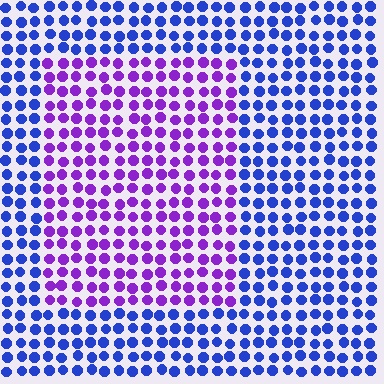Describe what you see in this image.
The image is filled with small blue elements in a uniform arrangement. A rectangle-shaped region is visible where the elements are tinted to a slightly different hue, forming a subtle color boundary.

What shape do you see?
I see a rectangle.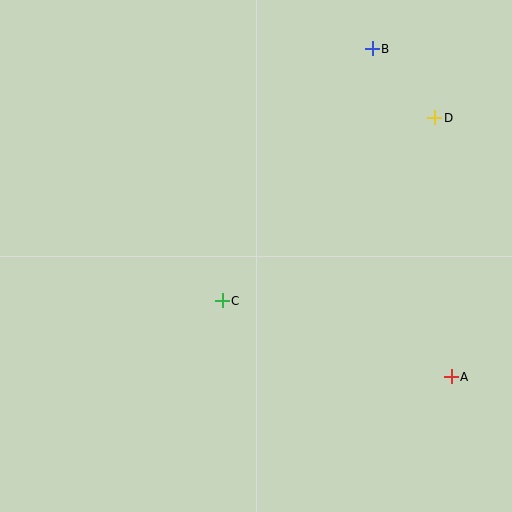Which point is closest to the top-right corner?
Point D is closest to the top-right corner.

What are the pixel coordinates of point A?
Point A is at (451, 377).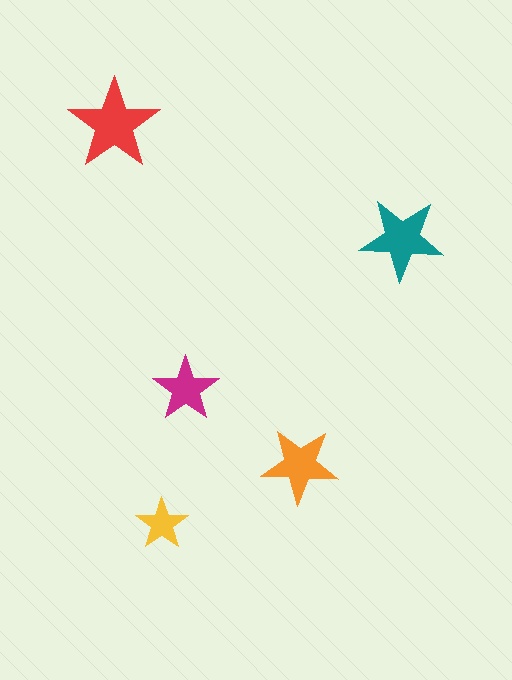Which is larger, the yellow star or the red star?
The red one.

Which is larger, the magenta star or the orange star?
The orange one.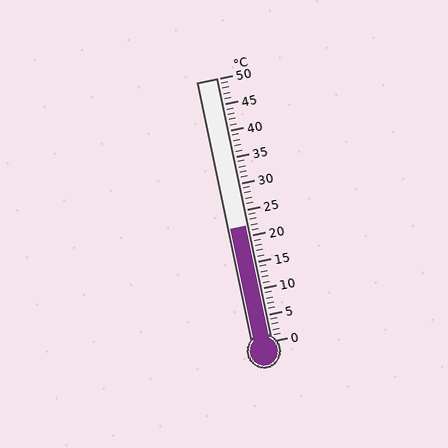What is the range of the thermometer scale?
The thermometer scale ranges from 0°C to 50°C.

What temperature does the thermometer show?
The thermometer shows approximately 22°C.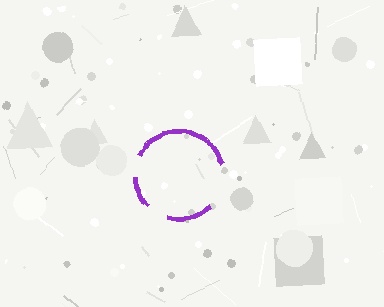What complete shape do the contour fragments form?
The contour fragments form a circle.